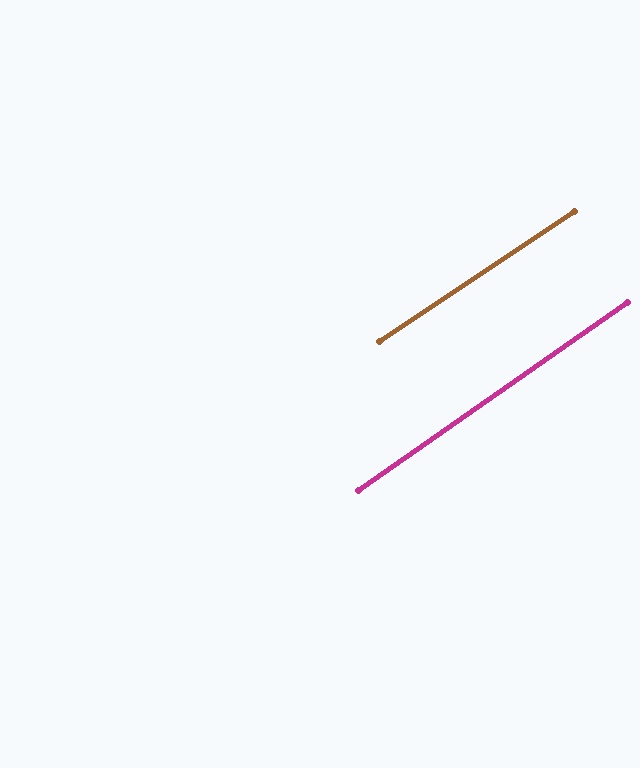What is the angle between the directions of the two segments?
Approximately 1 degree.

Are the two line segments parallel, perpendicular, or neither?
Parallel — their directions differ by only 1.2°.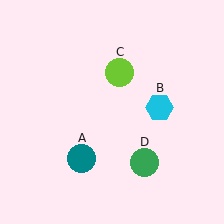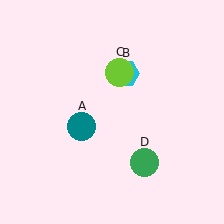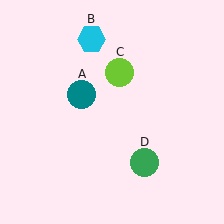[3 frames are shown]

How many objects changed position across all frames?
2 objects changed position: teal circle (object A), cyan hexagon (object B).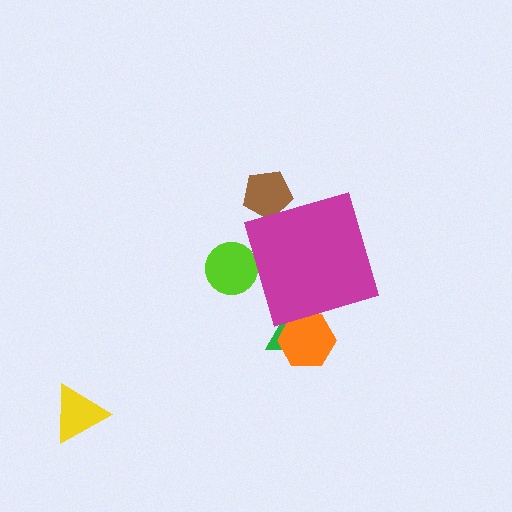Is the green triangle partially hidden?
Yes, the green triangle is partially hidden behind the magenta diamond.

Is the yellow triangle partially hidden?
No, the yellow triangle is fully visible.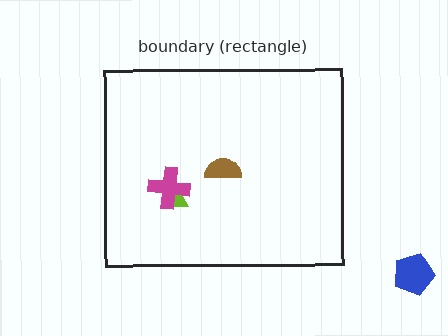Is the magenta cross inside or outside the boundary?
Inside.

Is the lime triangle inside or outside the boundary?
Inside.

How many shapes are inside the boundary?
3 inside, 1 outside.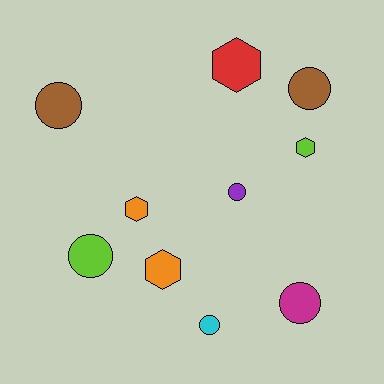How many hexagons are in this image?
There are 4 hexagons.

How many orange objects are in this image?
There are 2 orange objects.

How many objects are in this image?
There are 10 objects.